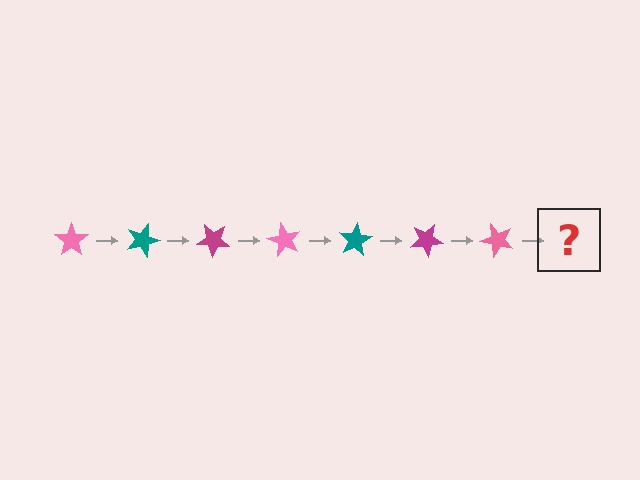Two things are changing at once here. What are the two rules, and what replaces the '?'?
The two rules are that it rotates 20 degrees each step and the color cycles through pink, teal, and magenta. The '?' should be a teal star, rotated 140 degrees from the start.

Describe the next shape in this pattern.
It should be a teal star, rotated 140 degrees from the start.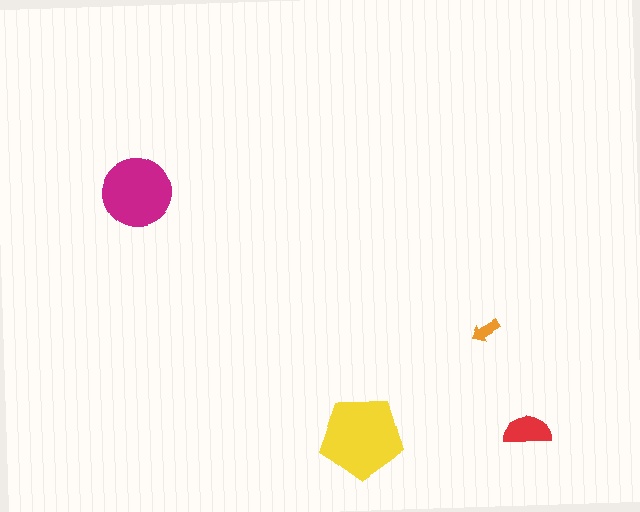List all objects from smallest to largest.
The orange arrow, the red semicircle, the magenta circle, the yellow pentagon.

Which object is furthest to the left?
The magenta circle is leftmost.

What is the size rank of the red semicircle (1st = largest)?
3rd.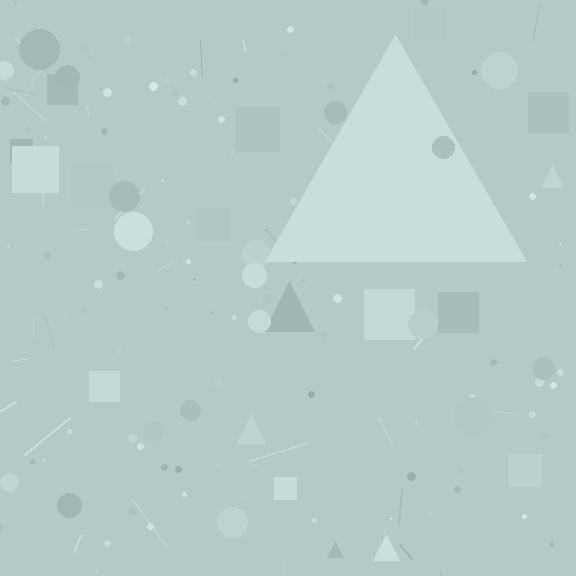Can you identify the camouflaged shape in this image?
The camouflaged shape is a triangle.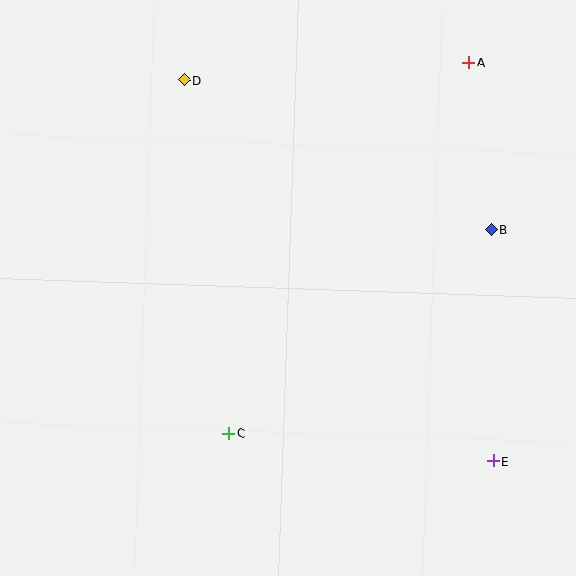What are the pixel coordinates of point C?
Point C is at (229, 433).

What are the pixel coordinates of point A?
Point A is at (469, 63).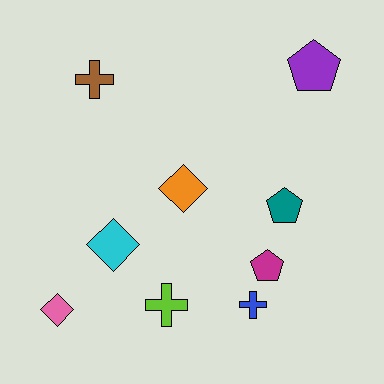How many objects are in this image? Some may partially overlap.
There are 9 objects.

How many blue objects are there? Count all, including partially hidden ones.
There is 1 blue object.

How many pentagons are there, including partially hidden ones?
There are 3 pentagons.